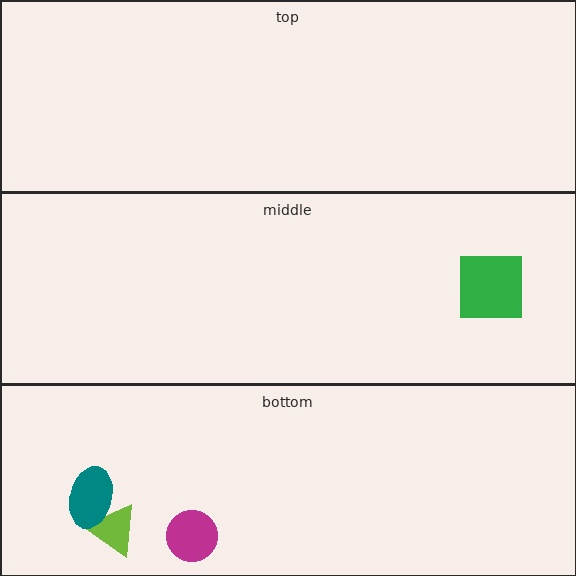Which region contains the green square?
The middle region.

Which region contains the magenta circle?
The bottom region.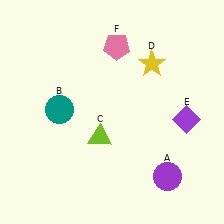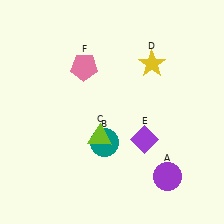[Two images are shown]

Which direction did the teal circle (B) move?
The teal circle (B) moved right.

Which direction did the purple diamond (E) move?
The purple diamond (E) moved left.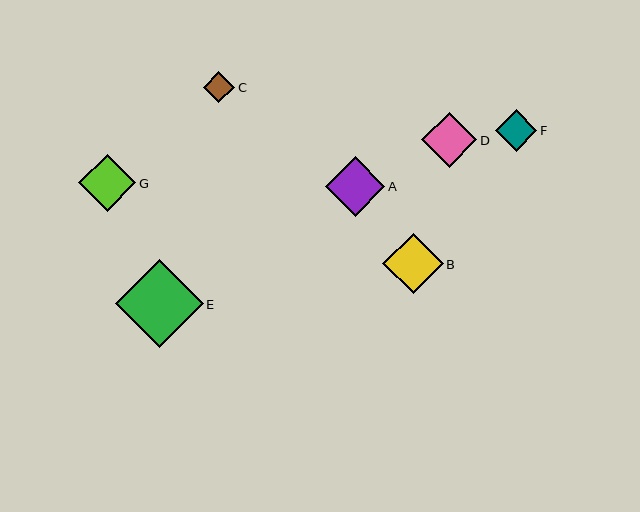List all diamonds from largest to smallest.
From largest to smallest: E, B, A, G, D, F, C.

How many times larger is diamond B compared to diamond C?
Diamond B is approximately 1.9 times the size of diamond C.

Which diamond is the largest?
Diamond E is the largest with a size of approximately 88 pixels.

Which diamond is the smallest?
Diamond C is the smallest with a size of approximately 31 pixels.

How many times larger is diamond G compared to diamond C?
Diamond G is approximately 1.8 times the size of diamond C.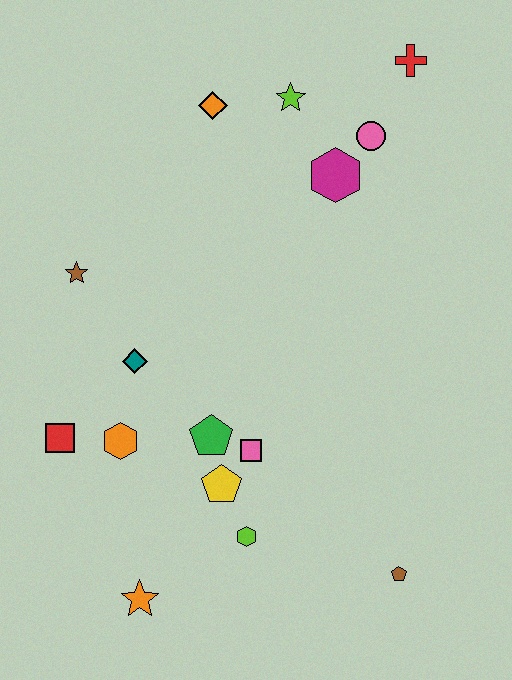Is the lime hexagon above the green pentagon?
No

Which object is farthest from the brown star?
The brown pentagon is farthest from the brown star.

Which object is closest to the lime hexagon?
The yellow pentagon is closest to the lime hexagon.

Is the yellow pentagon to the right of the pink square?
No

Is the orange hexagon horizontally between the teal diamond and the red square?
Yes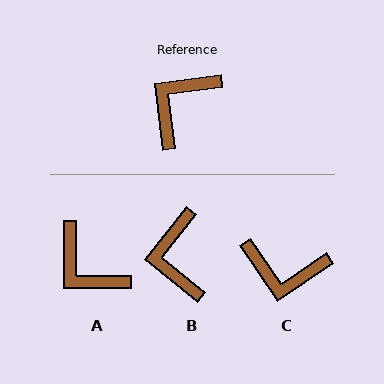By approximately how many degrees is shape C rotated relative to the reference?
Approximately 117 degrees counter-clockwise.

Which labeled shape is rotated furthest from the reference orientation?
C, about 117 degrees away.